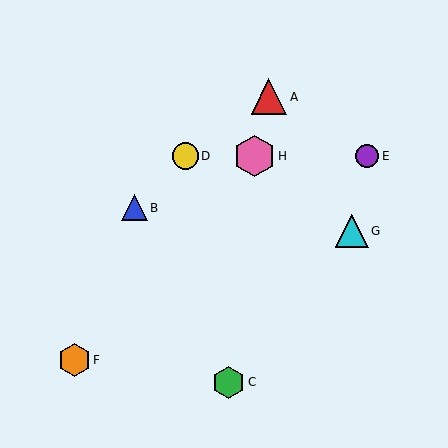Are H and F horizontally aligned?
No, H is at y≈156 and F is at y≈360.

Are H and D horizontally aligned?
Yes, both are at y≈156.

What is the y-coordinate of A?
Object A is at y≈97.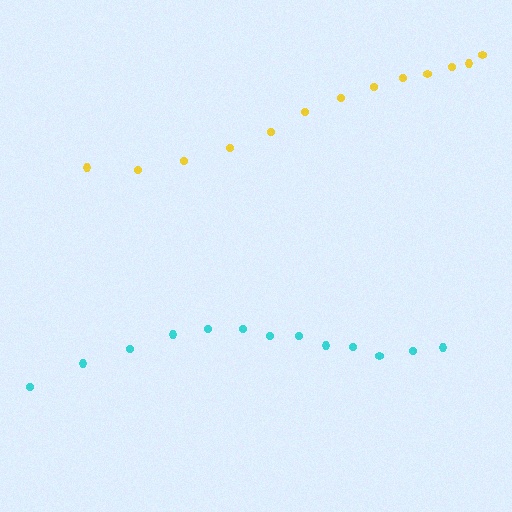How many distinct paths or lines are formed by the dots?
There are 2 distinct paths.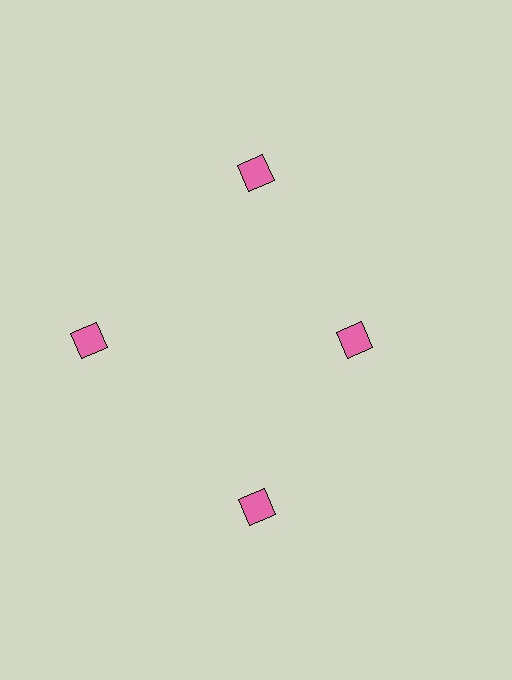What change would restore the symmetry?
The symmetry would be restored by moving it outward, back onto the ring so that all 4 diamonds sit at equal angles and equal distance from the center.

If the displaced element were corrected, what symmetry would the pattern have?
It would have 4-fold rotational symmetry — the pattern would map onto itself every 90 degrees.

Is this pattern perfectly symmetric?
No. The 4 pink diamonds are arranged in a ring, but one element near the 3 o'clock position is pulled inward toward the center, breaking the 4-fold rotational symmetry.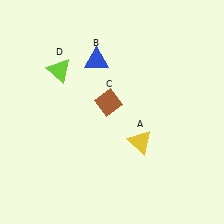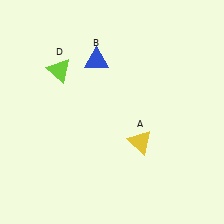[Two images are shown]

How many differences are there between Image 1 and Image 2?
There is 1 difference between the two images.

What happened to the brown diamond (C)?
The brown diamond (C) was removed in Image 2. It was in the top-left area of Image 1.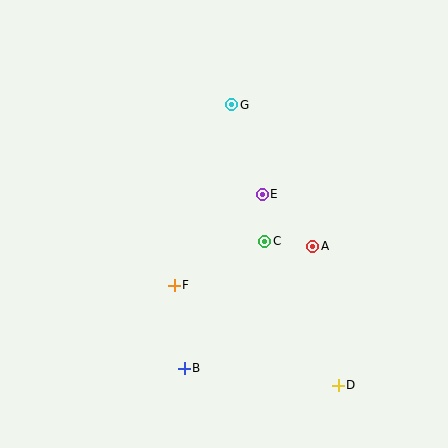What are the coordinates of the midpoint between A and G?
The midpoint between A and G is at (272, 176).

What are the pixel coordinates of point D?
Point D is at (338, 385).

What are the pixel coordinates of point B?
Point B is at (184, 368).